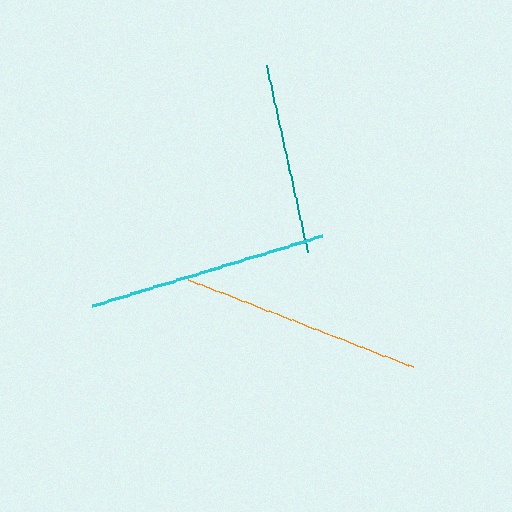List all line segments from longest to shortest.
From longest to shortest: orange, cyan, teal.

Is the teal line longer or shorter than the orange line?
The orange line is longer than the teal line.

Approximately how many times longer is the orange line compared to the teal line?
The orange line is approximately 1.3 times the length of the teal line.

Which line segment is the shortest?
The teal line is the shortest at approximately 191 pixels.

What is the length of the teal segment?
The teal segment is approximately 191 pixels long.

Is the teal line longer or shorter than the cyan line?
The cyan line is longer than the teal line.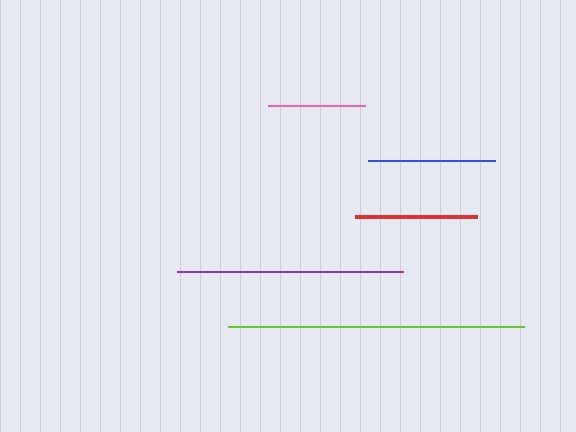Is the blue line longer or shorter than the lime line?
The lime line is longer than the blue line.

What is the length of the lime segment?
The lime segment is approximately 296 pixels long.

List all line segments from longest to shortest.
From longest to shortest: lime, purple, blue, red, pink.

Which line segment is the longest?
The lime line is the longest at approximately 296 pixels.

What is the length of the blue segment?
The blue segment is approximately 127 pixels long.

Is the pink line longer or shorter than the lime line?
The lime line is longer than the pink line.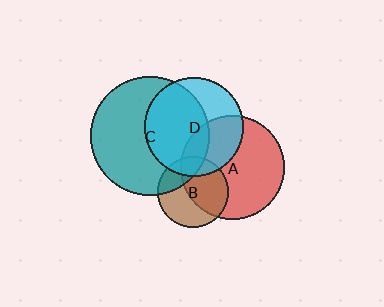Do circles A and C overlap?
Yes.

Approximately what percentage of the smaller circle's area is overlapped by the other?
Approximately 15%.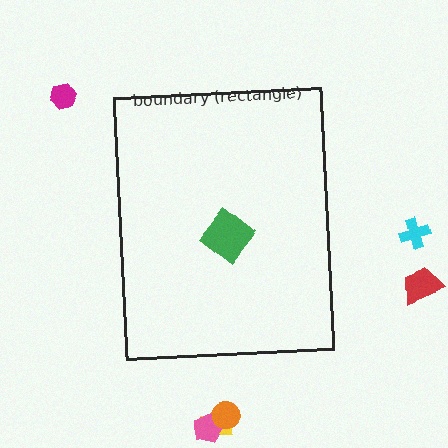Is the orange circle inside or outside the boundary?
Outside.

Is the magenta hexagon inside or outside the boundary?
Outside.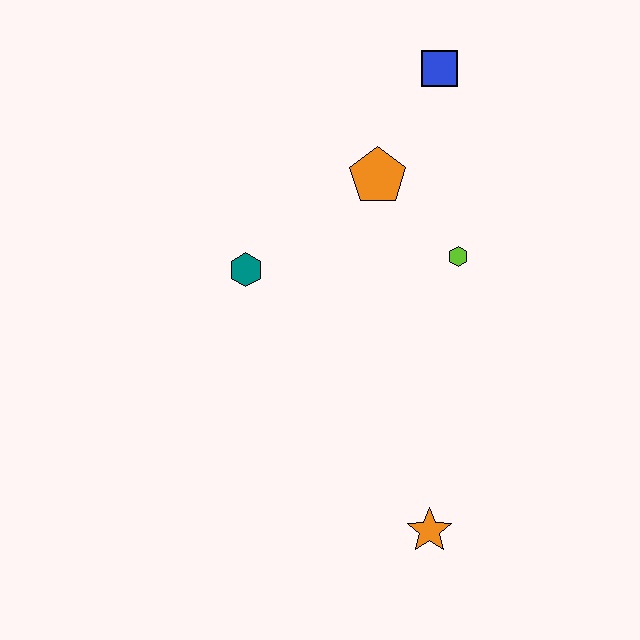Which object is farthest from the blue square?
The orange star is farthest from the blue square.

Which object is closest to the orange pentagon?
The lime hexagon is closest to the orange pentagon.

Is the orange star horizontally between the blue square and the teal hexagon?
Yes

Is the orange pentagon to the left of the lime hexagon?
Yes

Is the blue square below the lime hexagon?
No